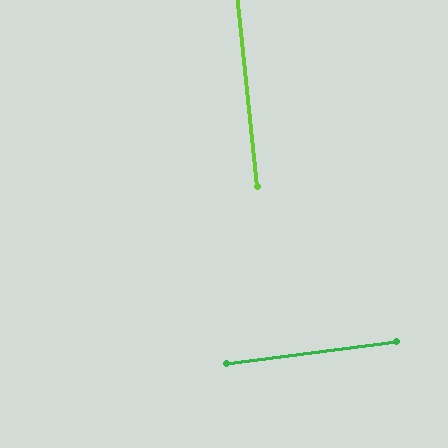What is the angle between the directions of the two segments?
Approximately 89 degrees.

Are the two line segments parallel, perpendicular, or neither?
Perpendicular — they meet at approximately 89°.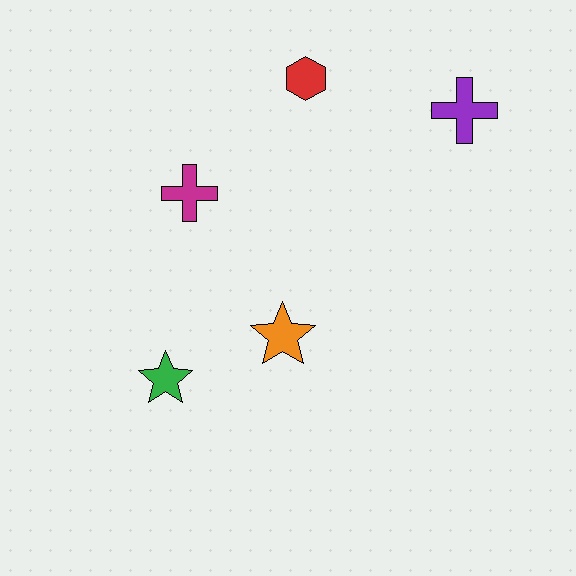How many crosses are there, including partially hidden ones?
There are 2 crosses.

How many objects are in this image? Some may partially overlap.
There are 5 objects.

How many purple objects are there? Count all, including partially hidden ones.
There is 1 purple object.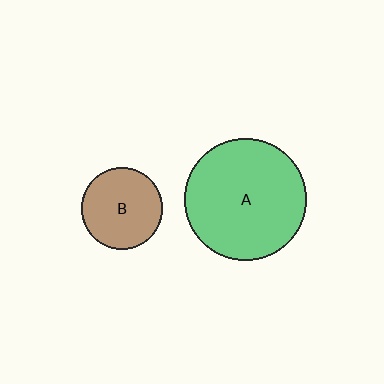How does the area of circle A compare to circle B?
Approximately 2.2 times.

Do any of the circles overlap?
No, none of the circles overlap.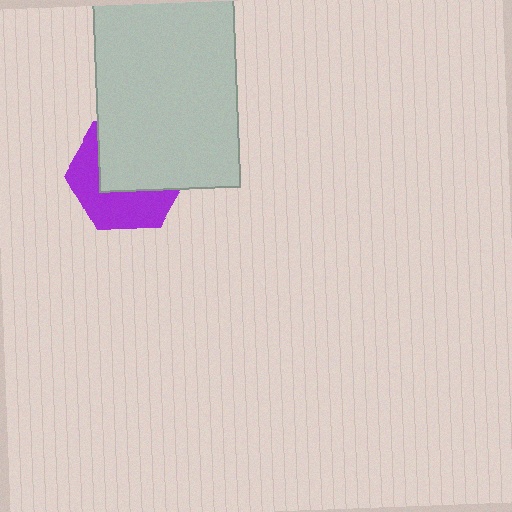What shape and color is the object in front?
The object in front is a light gray rectangle.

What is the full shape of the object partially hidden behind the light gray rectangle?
The partially hidden object is a purple hexagon.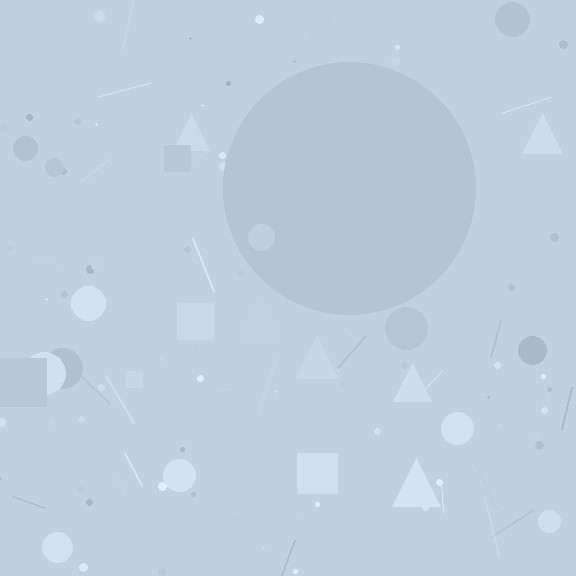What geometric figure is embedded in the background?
A circle is embedded in the background.